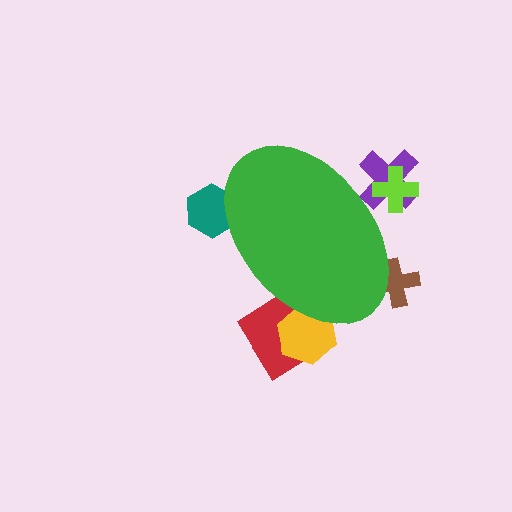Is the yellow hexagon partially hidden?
Yes, the yellow hexagon is partially hidden behind the green ellipse.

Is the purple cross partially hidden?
Yes, the purple cross is partially hidden behind the green ellipse.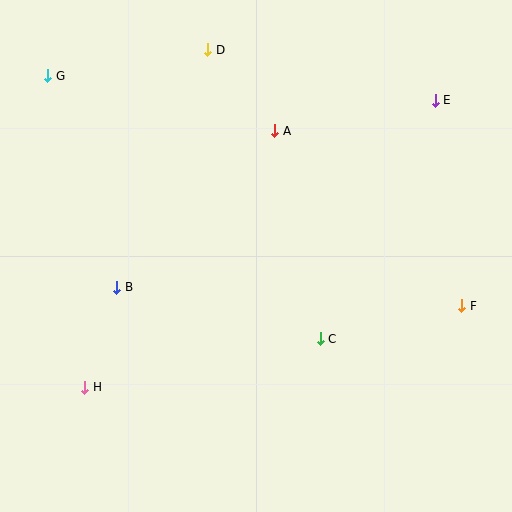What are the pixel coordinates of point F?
Point F is at (462, 306).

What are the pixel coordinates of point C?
Point C is at (320, 339).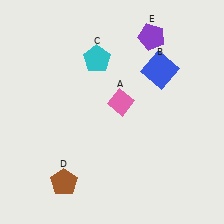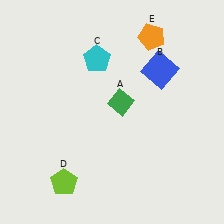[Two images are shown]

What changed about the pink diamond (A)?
In Image 1, A is pink. In Image 2, it changed to green.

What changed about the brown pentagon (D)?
In Image 1, D is brown. In Image 2, it changed to lime.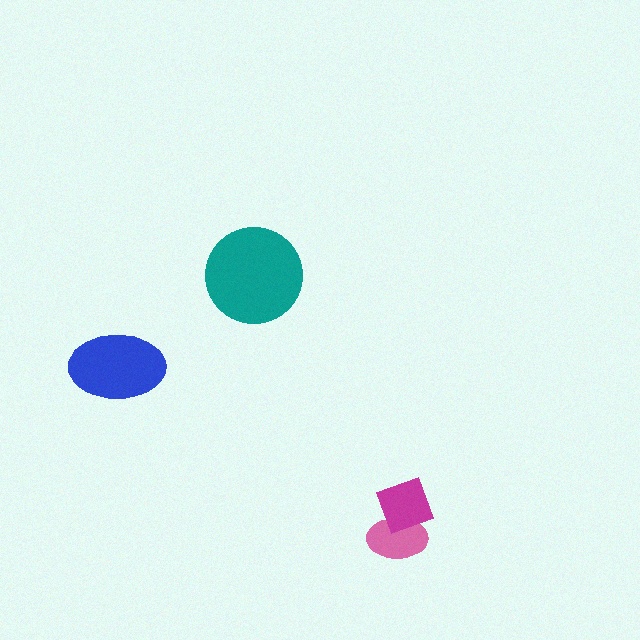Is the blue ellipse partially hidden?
No, no other shape covers it.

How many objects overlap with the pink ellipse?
1 object overlaps with the pink ellipse.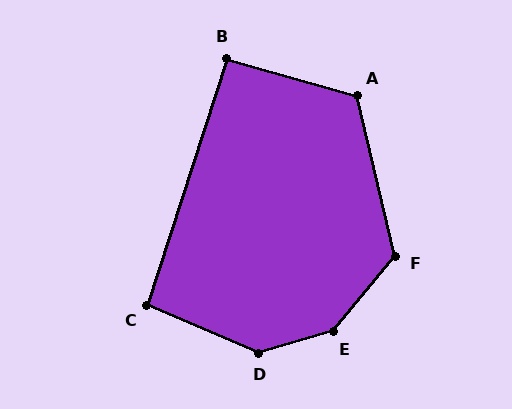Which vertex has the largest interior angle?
E, at approximately 146 degrees.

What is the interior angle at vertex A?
Approximately 119 degrees (obtuse).